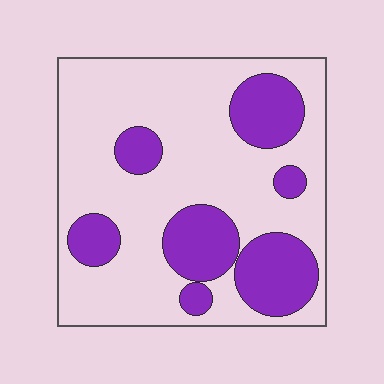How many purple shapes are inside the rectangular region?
7.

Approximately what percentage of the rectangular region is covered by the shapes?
Approximately 30%.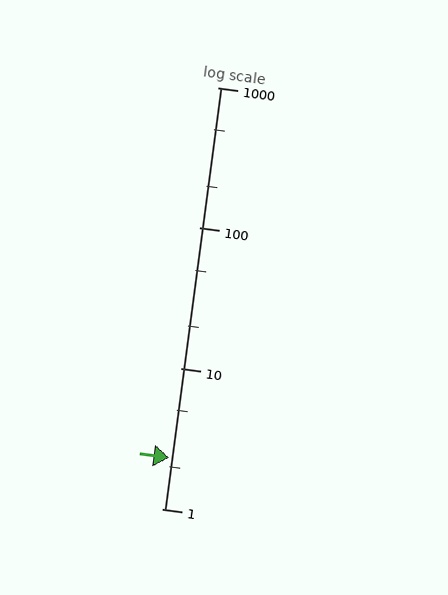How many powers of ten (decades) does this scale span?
The scale spans 3 decades, from 1 to 1000.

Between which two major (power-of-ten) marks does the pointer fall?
The pointer is between 1 and 10.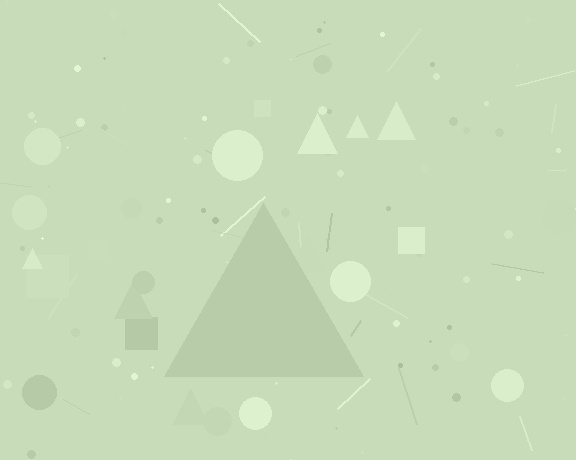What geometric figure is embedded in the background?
A triangle is embedded in the background.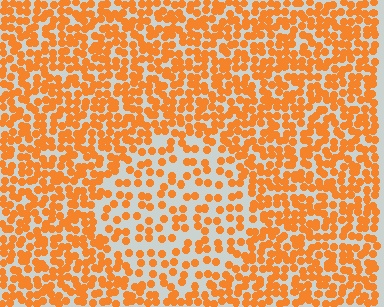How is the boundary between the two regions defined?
The boundary is defined by a change in element density (approximately 1.9x ratio). All elements are the same color, size, and shape.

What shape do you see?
I see a circle.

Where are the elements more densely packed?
The elements are more densely packed outside the circle boundary.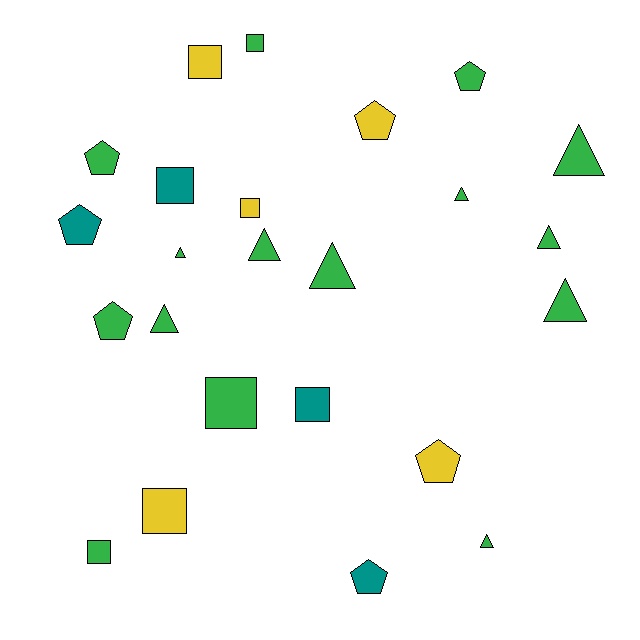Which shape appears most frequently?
Triangle, with 9 objects.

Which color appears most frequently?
Green, with 15 objects.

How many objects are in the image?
There are 24 objects.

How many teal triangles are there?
There are no teal triangles.